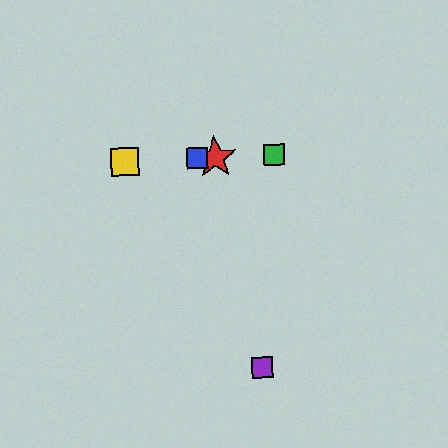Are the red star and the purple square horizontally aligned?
No, the red star is at y≈158 and the purple square is at y≈367.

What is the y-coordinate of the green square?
The green square is at y≈155.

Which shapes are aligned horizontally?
The red star, the blue square, the green square, the yellow square are aligned horizontally.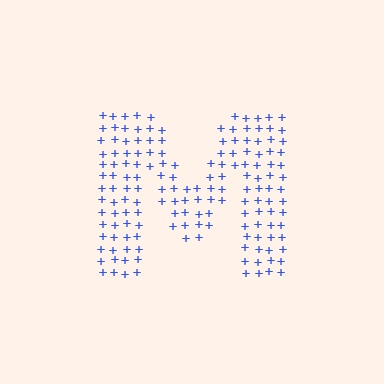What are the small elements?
The small elements are plus signs.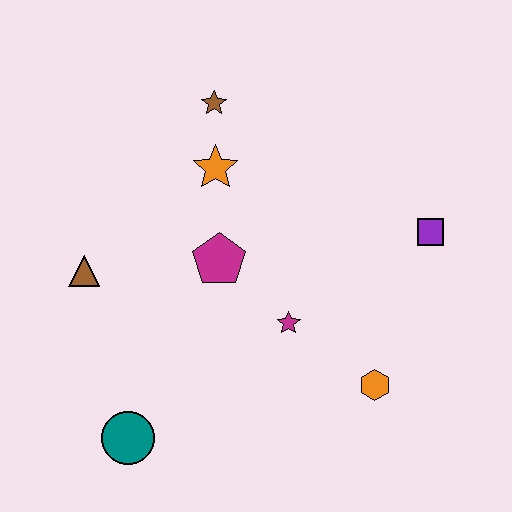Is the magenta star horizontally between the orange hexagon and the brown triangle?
Yes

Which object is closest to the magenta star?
The magenta pentagon is closest to the magenta star.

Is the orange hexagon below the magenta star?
Yes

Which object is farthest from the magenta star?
The brown star is farthest from the magenta star.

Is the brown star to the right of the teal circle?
Yes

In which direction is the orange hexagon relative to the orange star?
The orange hexagon is below the orange star.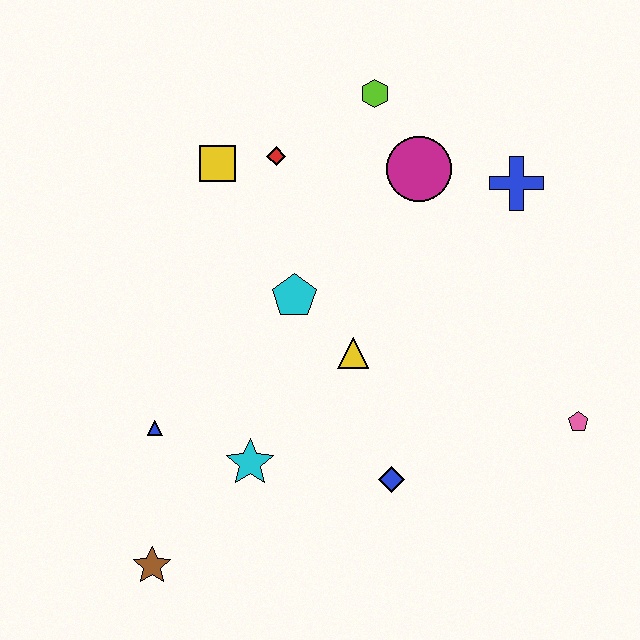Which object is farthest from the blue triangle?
The blue cross is farthest from the blue triangle.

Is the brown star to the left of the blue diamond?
Yes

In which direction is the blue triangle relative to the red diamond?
The blue triangle is below the red diamond.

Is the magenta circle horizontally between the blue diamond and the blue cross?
Yes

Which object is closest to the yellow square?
The red diamond is closest to the yellow square.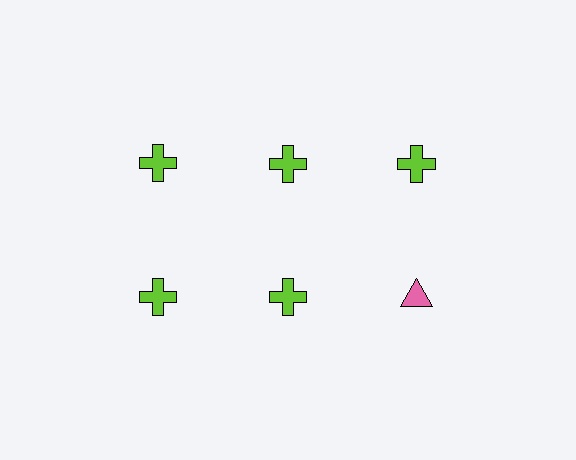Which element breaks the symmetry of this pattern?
The pink triangle in the second row, center column breaks the symmetry. All other shapes are lime crosses.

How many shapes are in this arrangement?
There are 6 shapes arranged in a grid pattern.